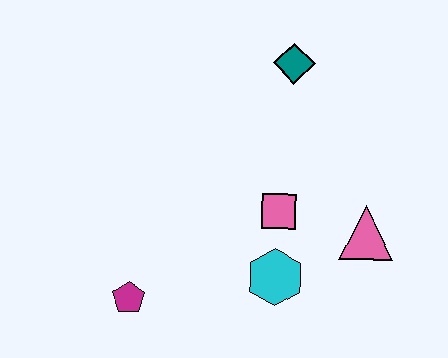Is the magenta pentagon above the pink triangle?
No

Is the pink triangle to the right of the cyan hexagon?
Yes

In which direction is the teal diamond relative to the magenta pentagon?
The teal diamond is above the magenta pentagon.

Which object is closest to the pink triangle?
The pink square is closest to the pink triangle.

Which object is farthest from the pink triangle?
The magenta pentagon is farthest from the pink triangle.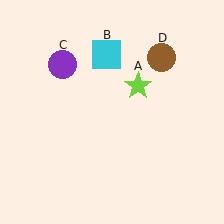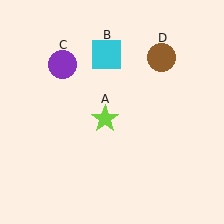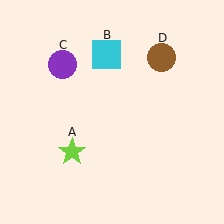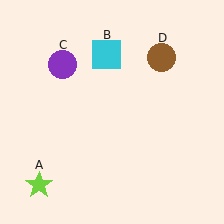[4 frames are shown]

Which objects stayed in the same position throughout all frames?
Cyan square (object B) and purple circle (object C) and brown circle (object D) remained stationary.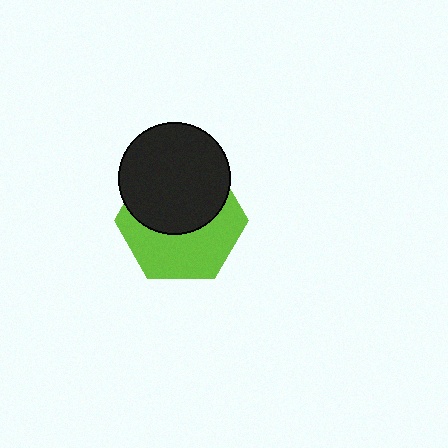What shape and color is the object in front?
The object in front is a black circle.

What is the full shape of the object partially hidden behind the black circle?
The partially hidden object is a lime hexagon.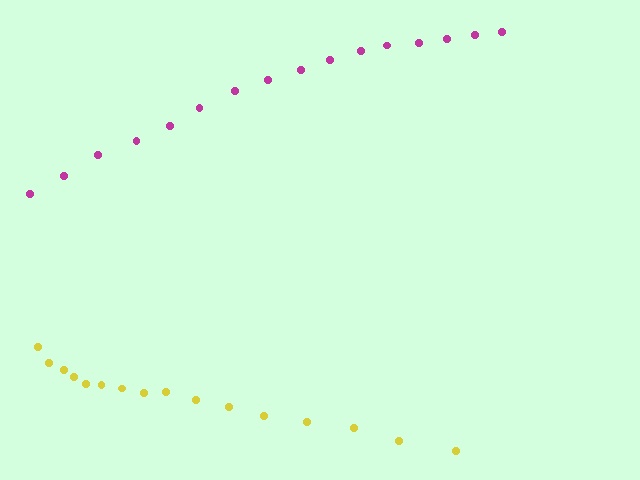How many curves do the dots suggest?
There are 2 distinct paths.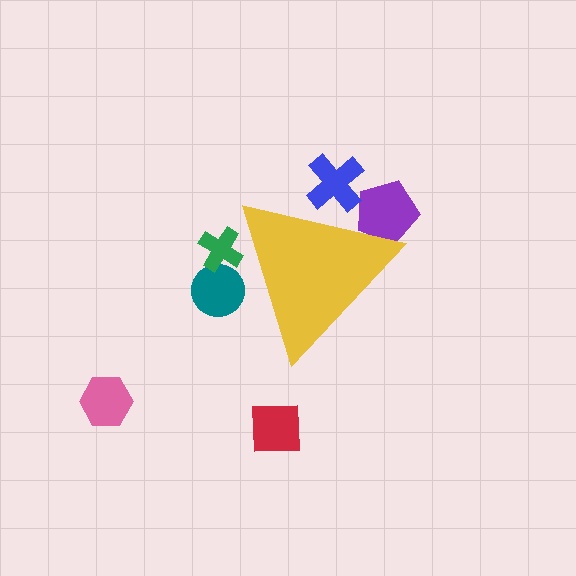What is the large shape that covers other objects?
A yellow triangle.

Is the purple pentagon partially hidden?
Yes, the purple pentagon is partially hidden behind the yellow triangle.